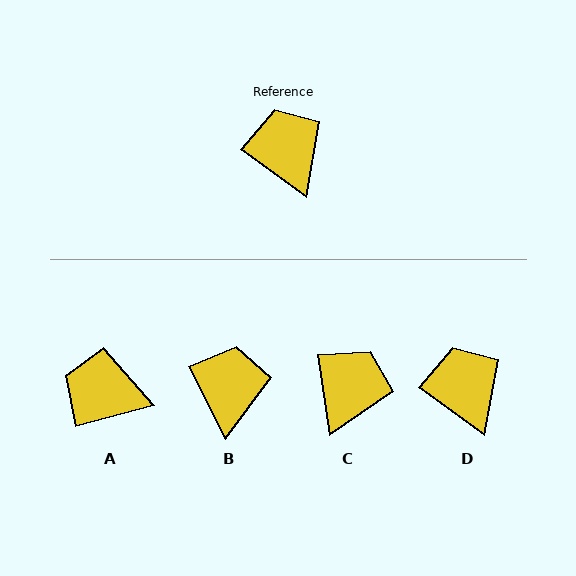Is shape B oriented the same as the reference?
No, it is off by about 27 degrees.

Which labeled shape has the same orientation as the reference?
D.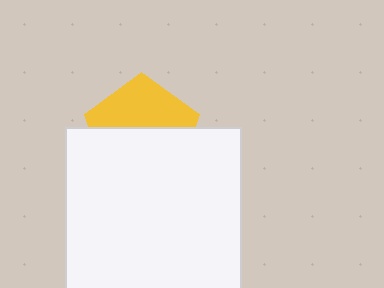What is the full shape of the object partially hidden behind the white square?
The partially hidden object is a yellow pentagon.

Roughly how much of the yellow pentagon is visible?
A small part of it is visible (roughly 45%).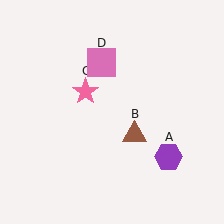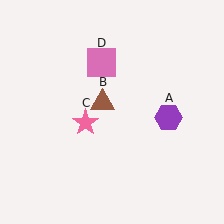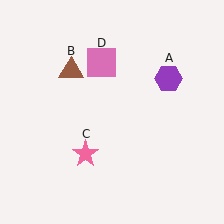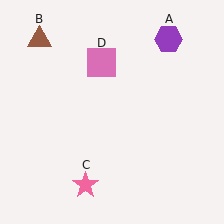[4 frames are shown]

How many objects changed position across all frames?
3 objects changed position: purple hexagon (object A), brown triangle (object B), pink star (object C).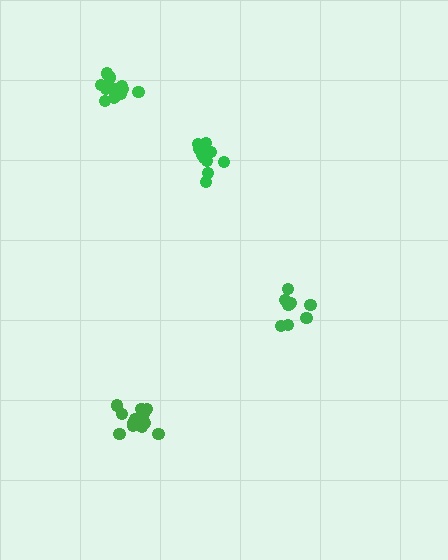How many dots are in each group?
Group 1: 8 dots, Group 2: 13 dots, Group 3: 13 dots, Group 4: 13 dots (47 total).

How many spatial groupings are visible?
There are 4 spatial groupings.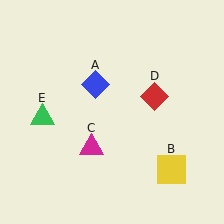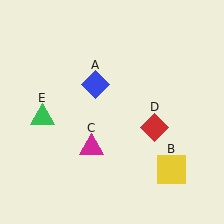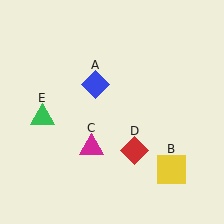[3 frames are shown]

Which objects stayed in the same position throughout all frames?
Blue diamond (object A) and yellow square (object B) and magenta triangle (object C) and green triangle (object E) remained stationary.